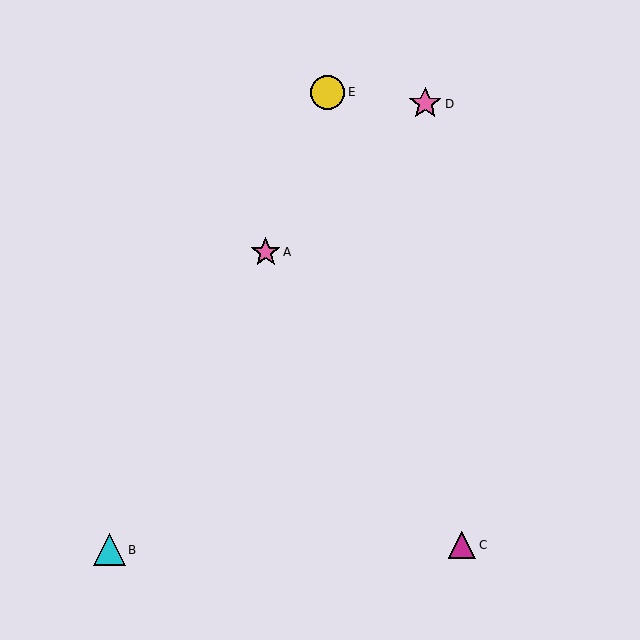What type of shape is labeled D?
Shape D is a pink star.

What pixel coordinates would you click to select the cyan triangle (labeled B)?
Click at (109, 550) to select the cyan triangle B.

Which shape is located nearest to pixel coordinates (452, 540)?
The magenta triangle (labeled C) at (462, 545) is nearest to that location.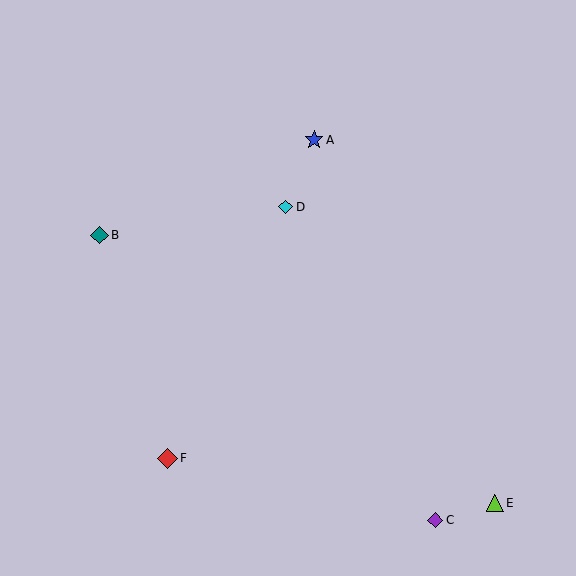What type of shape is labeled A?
Shape A is a blue star.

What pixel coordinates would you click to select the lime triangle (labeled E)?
Click at (495, 503) to select the lime triangle E.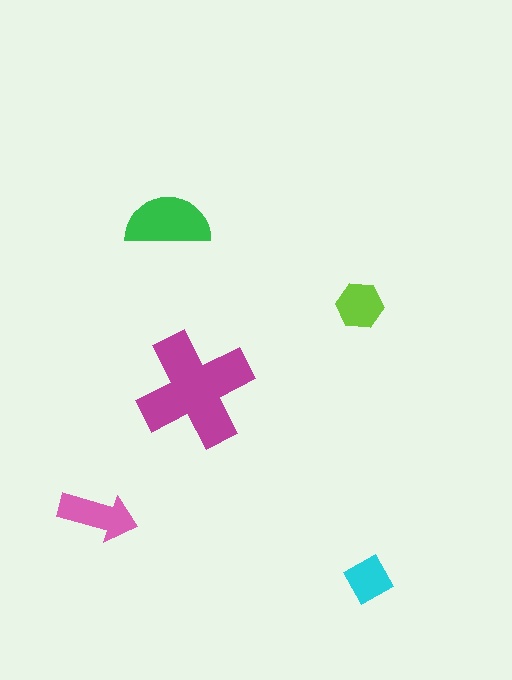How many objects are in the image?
There are 5 objects in the image.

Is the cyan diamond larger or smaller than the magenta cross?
Smaller.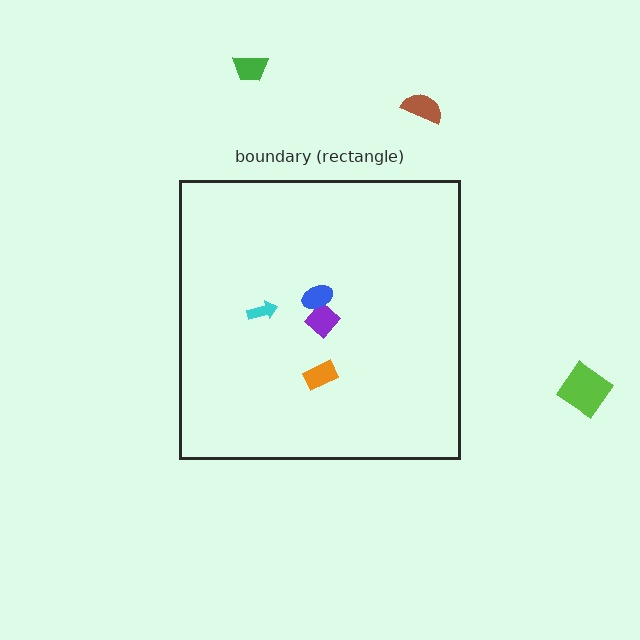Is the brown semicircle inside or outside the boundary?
Outside.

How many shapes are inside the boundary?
4 inside, 3 outside.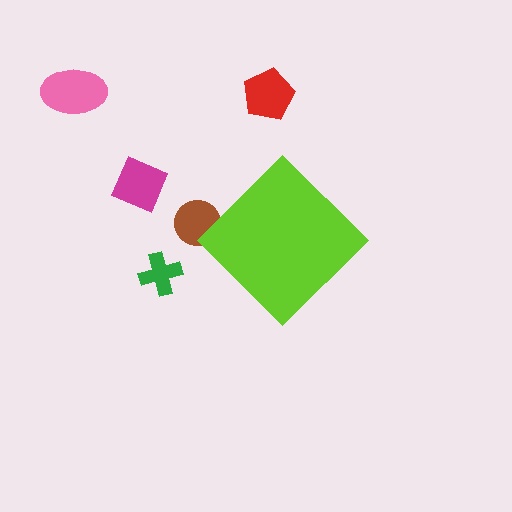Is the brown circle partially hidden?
Yes, the brown circle is partially hidden behind the lime diamond.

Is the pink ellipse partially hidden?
No, the pink ellipse is fully visible.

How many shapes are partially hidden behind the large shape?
1 shape is partially hidden.